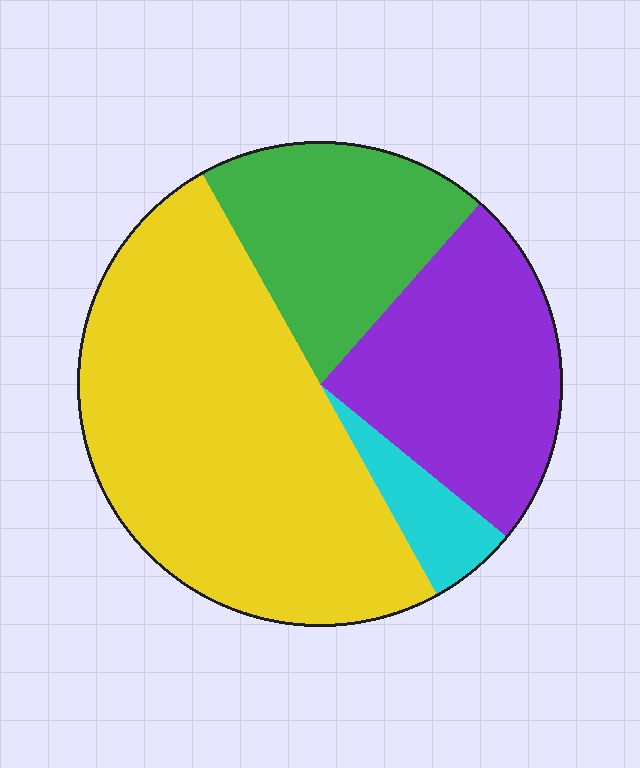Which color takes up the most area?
Yellow, at roughly 50%.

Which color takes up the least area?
Cyan, at roughly 5%.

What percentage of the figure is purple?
Purple takes up about one quarter (1/4) of the figure.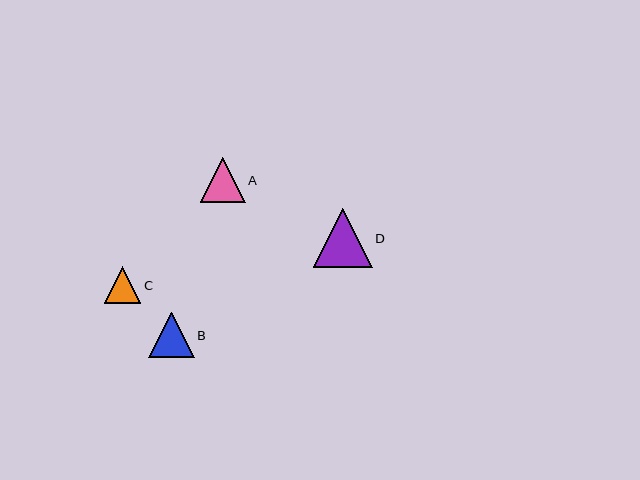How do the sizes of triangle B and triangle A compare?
Triangle B and triangle A are approximately the same size.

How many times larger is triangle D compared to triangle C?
Triangle D is approximately 1.6 times the size of triangle C.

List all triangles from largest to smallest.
From largest to smallest: D, B, A, C.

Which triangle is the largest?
Triangle D is the largest with a size of approximately 59 pixels.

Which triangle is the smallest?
Triangle C is the smallest with a size of approximately 36 pixels.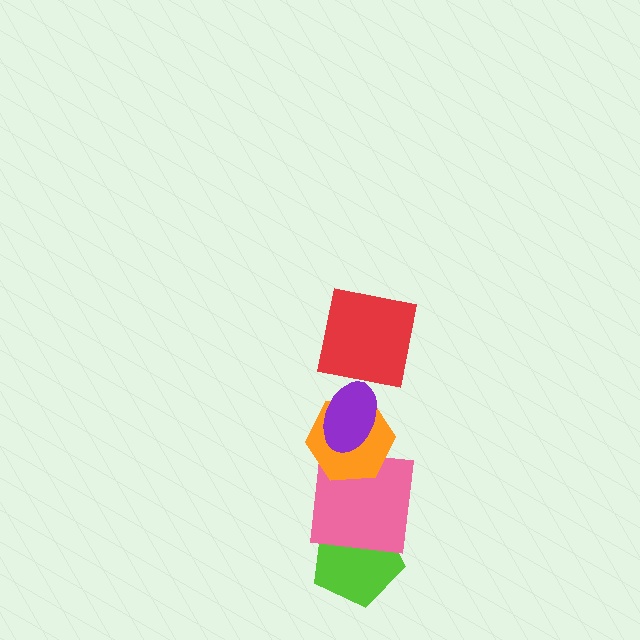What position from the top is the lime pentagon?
The lime pentagon is 5th from the top.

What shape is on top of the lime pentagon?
The pink square is on top of the lime pentagon.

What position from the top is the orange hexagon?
The orange hexagon is 3rd from the top.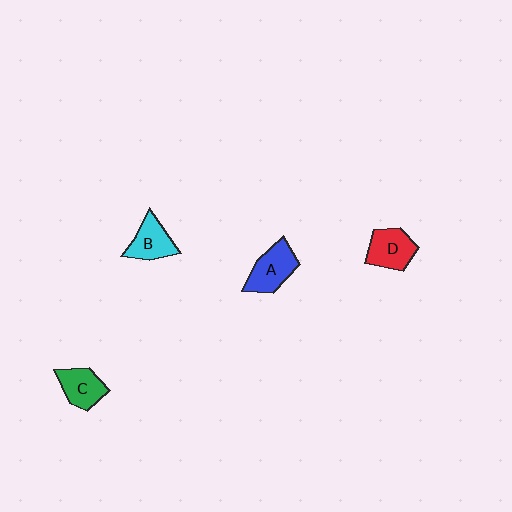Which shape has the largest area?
Shape A (blue).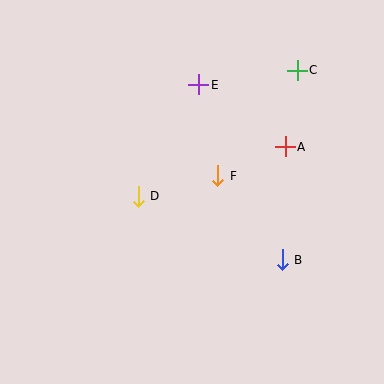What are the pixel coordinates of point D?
Point D is at (138, 196).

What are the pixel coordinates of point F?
Point F is at (218, 176).